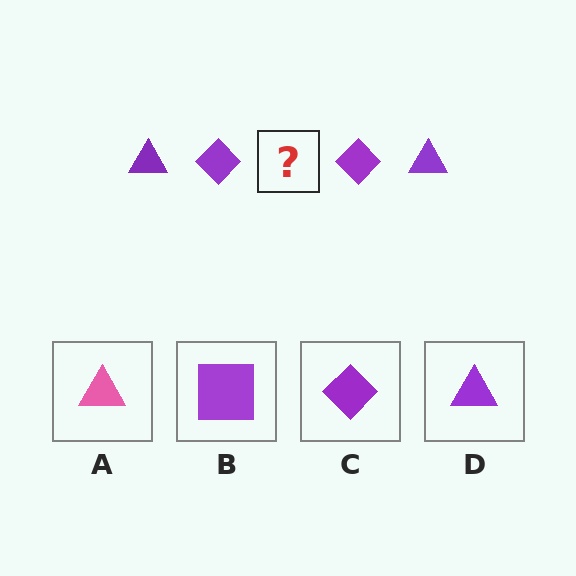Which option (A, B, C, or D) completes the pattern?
D.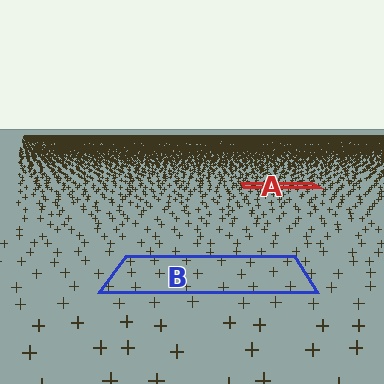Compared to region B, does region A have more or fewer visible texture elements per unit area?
Region A has more texture elements per unit area — they are packed more densely because it is farther away.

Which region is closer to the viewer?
Region B is closer. The texture elements there are larger and more spread out.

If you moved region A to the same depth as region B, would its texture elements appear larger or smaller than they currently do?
They would appear larger. At a closer depth, the same texture elements are projected at a bigger on-screen size.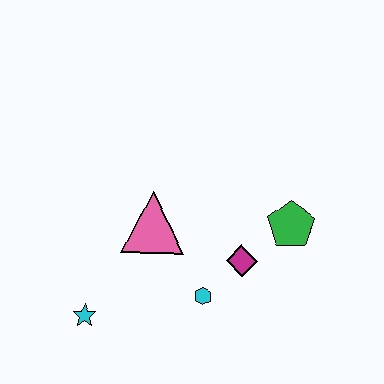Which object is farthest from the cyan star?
The green pentagon is farthest from the cyan star.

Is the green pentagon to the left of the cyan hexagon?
No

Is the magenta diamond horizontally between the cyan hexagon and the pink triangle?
No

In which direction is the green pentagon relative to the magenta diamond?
The green pentagon is to the right of the magenta diamond.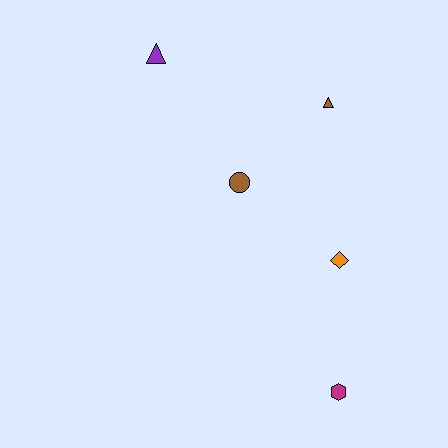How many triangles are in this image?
There are 2 triangles.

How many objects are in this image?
There are 5 objects.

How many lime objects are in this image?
There are no lime objects.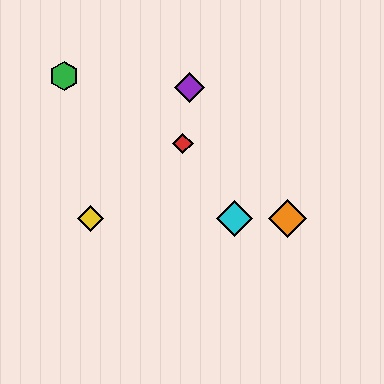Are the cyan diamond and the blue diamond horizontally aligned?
Yes, both are at y≈218.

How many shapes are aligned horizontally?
4 shapes (the blue diamond, the yellow diamond, the orange diamond, the cyan diamond) are aligned horizontally.